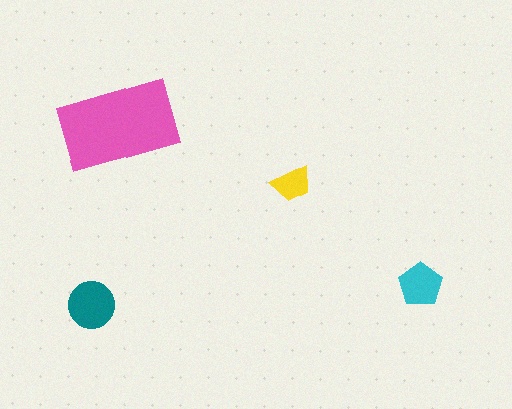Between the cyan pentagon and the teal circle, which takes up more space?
The teal circle.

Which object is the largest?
The pink rectangle.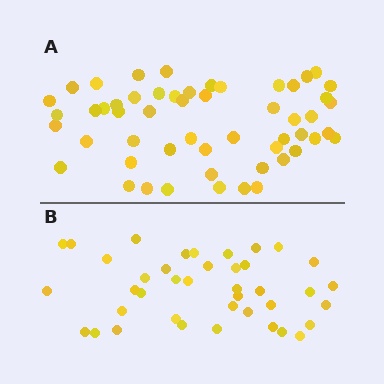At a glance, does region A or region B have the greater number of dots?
Region A (the top region) has more dots.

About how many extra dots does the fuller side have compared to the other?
Region A has approximately 15 more dots than region B.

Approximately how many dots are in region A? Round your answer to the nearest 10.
About 50 dots. (The exact count is 54, which rounds to 50.)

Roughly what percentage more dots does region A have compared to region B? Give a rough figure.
About 35% more.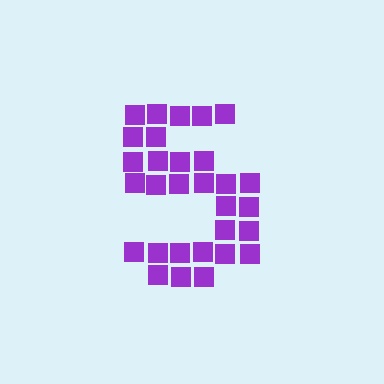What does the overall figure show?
The overall figure shows the digit 5.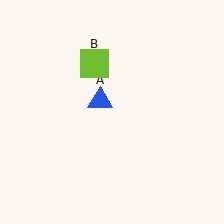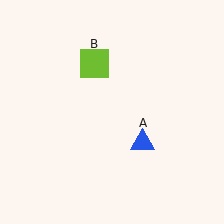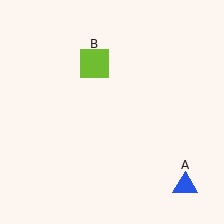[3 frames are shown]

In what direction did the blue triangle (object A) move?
The blue triangle (object A) moved down and to the right.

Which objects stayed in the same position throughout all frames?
Lime square (object B) remained stationary.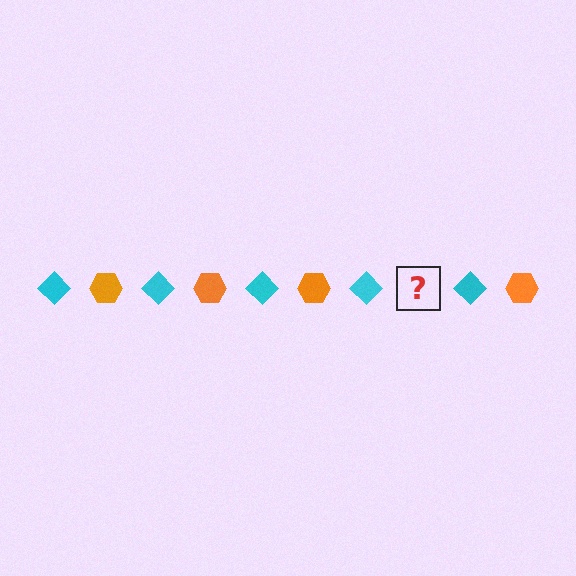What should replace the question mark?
The question mark should be replaced with an orange hexagon.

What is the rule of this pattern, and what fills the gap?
The rule is that the pattern alternates between cyan diamond and orange hexagon. The gap should be filled with an orange hexagon.